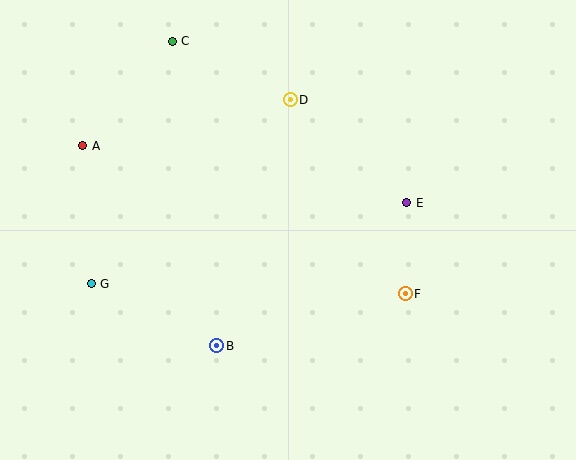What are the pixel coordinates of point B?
Point B is at (217, 346).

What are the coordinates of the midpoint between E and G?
The midpoint between E and G is at (249, 243).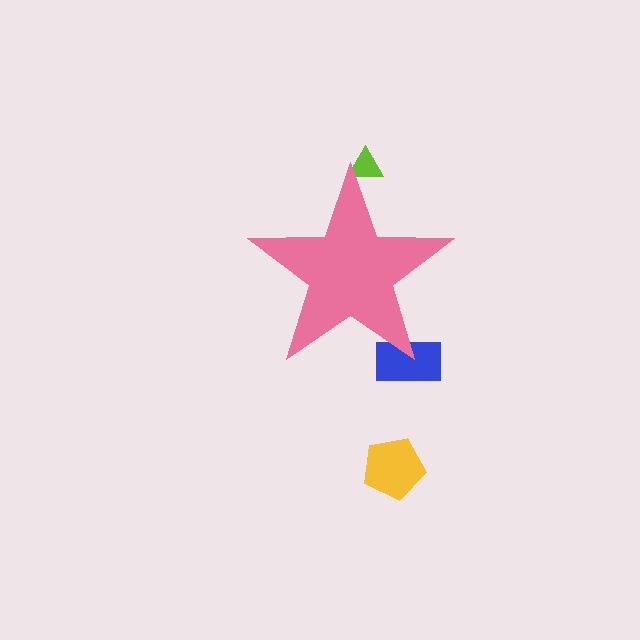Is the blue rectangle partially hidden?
Yes, the blue rectangle is partially hidden behind the pink star.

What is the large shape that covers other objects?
A pink star.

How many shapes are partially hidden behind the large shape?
2 shapes are partially hidden.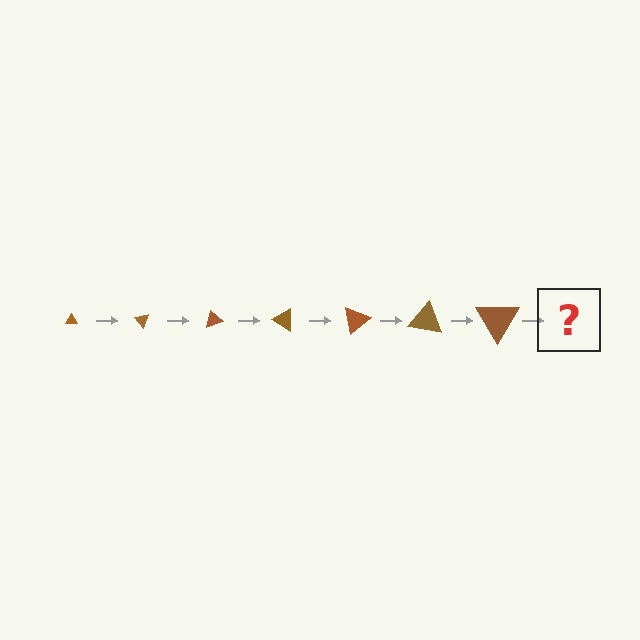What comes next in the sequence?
The next element should be a triangle, larger than the previous one and rotated 350 degrees from the start.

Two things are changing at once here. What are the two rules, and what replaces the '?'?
The two rules are that the triangle grows larger each step and it rotates 50 degrees each step. The '?' should be a triangle, larger than the previous one and rotated 350 degrees from the start.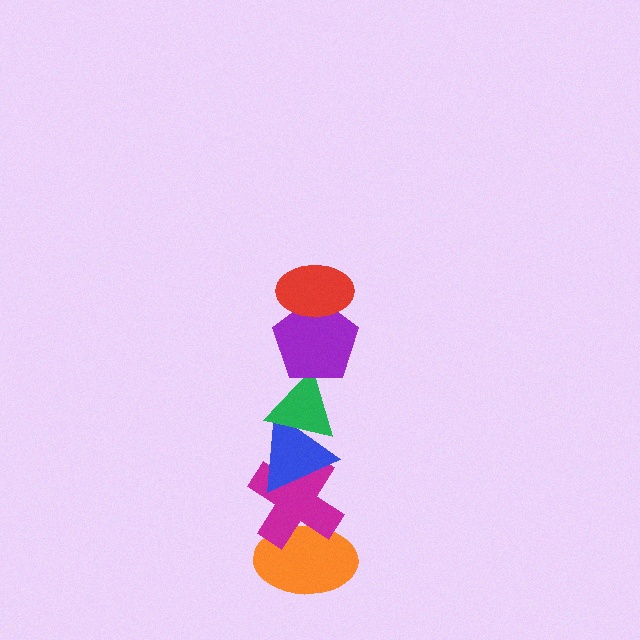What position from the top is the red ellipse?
The red ellipse is 1st from the top.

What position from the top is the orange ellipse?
The orange ellipse is 6th from the top.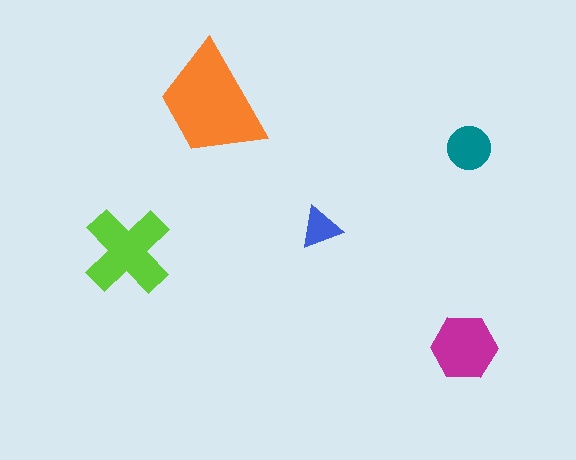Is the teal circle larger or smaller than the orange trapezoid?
Smaller.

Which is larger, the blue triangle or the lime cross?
The lime cross.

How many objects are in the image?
There are 5 objects in the image.